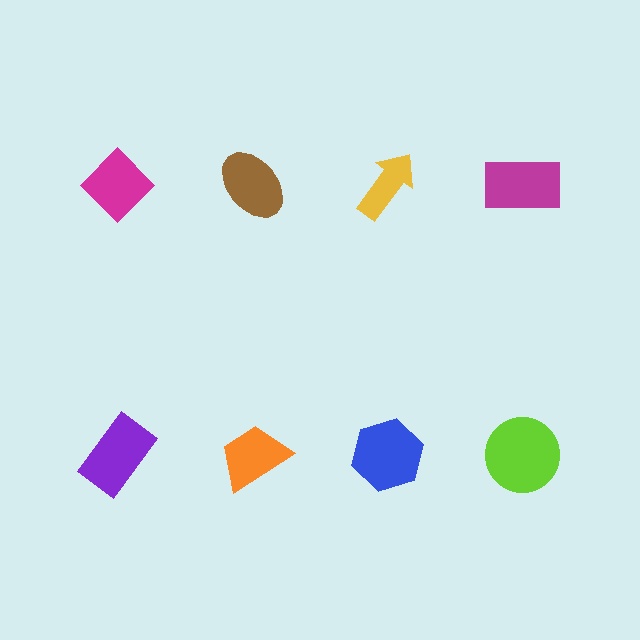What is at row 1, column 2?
A brown ellipse.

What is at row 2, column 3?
A blue hexagon.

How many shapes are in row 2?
4 shapes.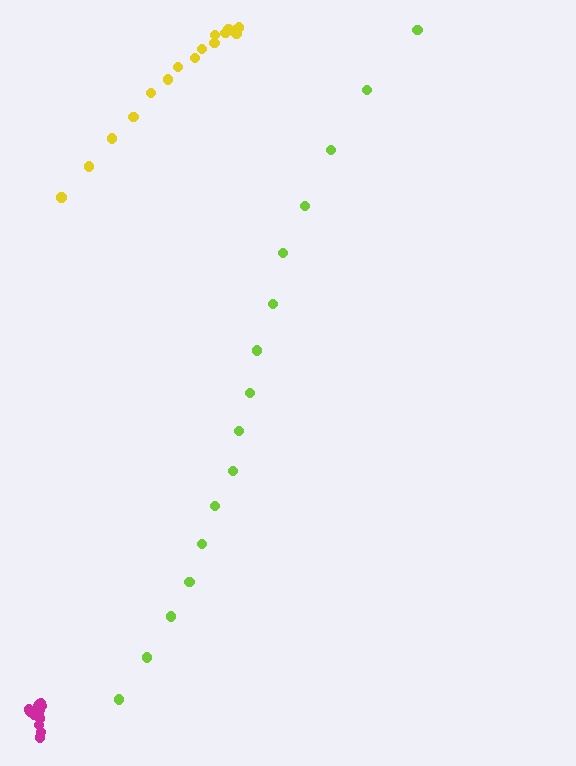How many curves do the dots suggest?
There are 3 distinct paths.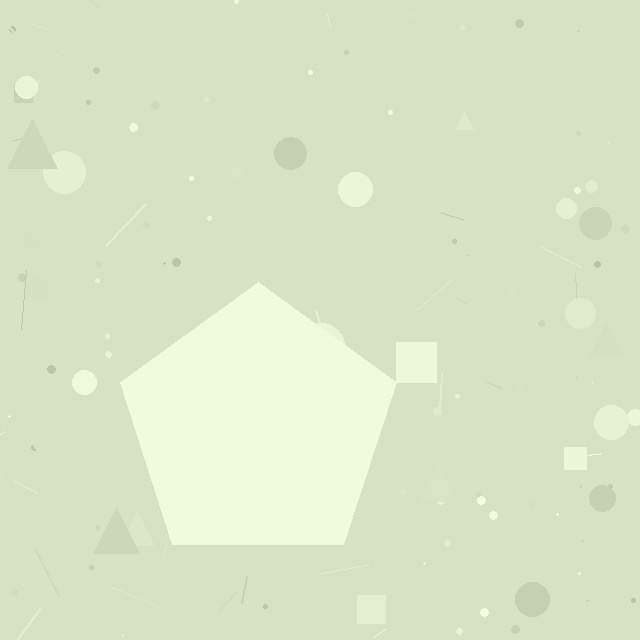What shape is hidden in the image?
A pentagon is hidden in the image.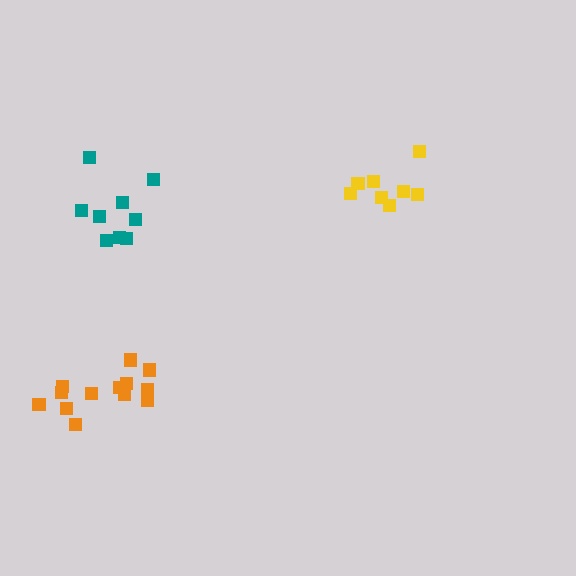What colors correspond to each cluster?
The clusters are colored: teal, orange, yellow.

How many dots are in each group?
Group 1: 9 dots, Group 2: 13 dots, Group 3: 8 dots (30 total).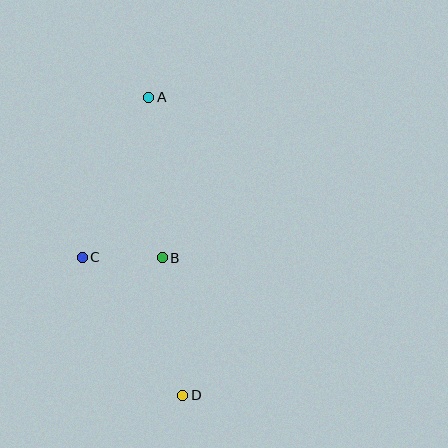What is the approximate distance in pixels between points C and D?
The distance between C and D is approximately 171 pixels.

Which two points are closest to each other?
Points B and C are closest to each other.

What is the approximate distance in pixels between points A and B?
The distance between A and B is approximately 161 pixels.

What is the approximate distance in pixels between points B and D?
The distance between B and D is approximately 139 pixels.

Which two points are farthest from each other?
Points A and D are farthest from each other.